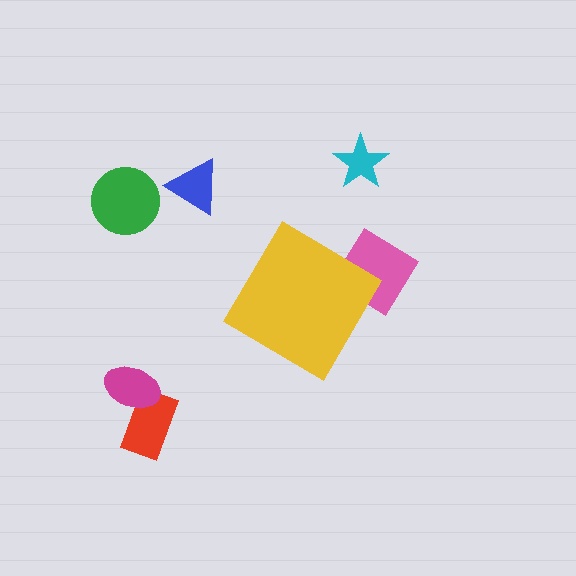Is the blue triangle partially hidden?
No, the blue triangle is fully visible.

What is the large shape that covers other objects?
A yellow diamond.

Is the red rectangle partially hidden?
No, the red rectangle is fully visible.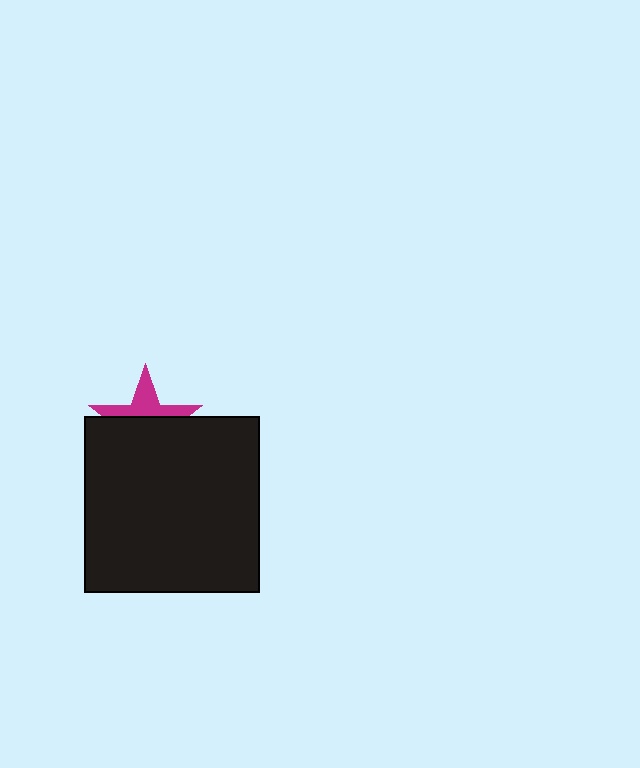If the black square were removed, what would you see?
You would see the complete magenta star.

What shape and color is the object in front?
The object in front is a black square.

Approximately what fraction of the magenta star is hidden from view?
Roughly 62% of the magenta star is hidden behind the black square.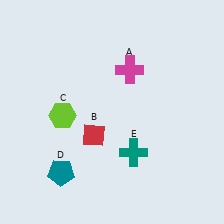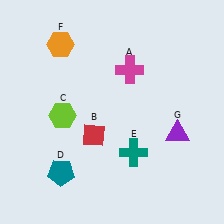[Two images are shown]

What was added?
An orange hexagon (F), a purple triangle (G) were added in Image 2.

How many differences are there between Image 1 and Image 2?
There are 2 differences between the two images.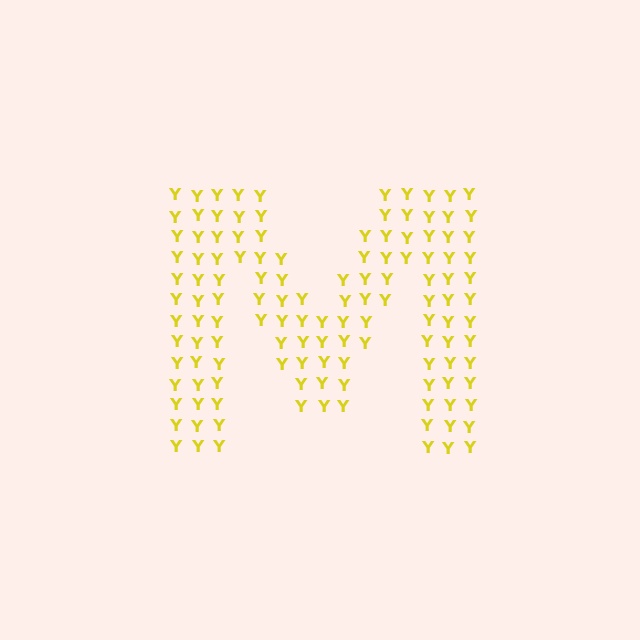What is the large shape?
The large shape is the letter M.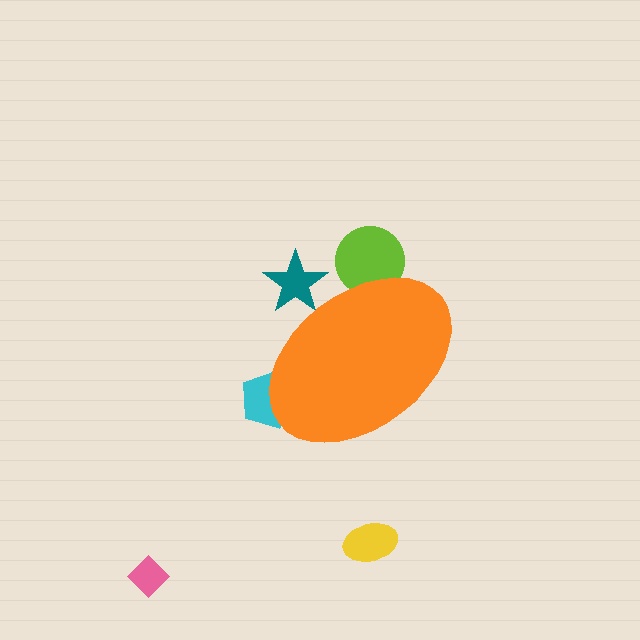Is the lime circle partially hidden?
Yes, the lime circle is partially hidden behind the orange ellipse.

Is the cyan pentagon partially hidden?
Yes, the cyan pentagon is partially hidden behind the orange ellipse.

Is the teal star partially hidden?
Yes, the teal star is partially hidden behind the orange ellipse.